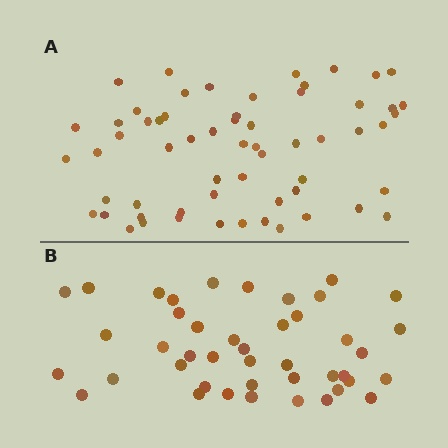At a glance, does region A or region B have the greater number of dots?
Region A (the top region) has more dots.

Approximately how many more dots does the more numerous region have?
Region A has approximately 15 more dots than region B.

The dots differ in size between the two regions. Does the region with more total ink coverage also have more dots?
No. Region B has more total ink coverage because its dots are larger, but region A actually contains more individual dots. Total area can be misleading — the number of items is what matters here.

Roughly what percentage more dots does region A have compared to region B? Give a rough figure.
About 40% more.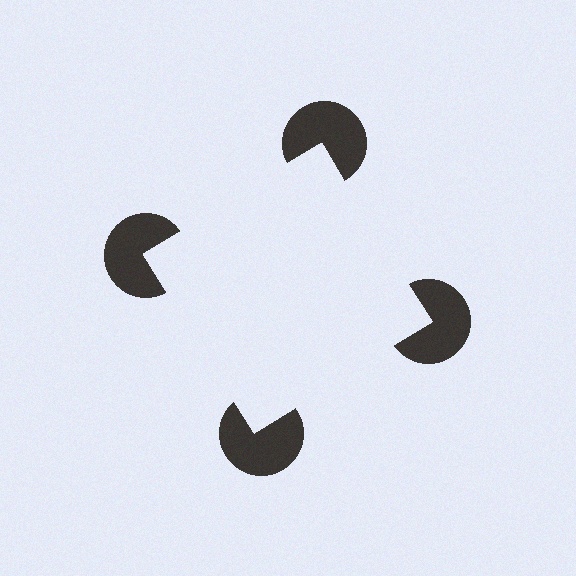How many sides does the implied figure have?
4 sides.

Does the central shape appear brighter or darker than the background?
It typically appears slightly brighter than the background, even though no actual brightness change is drawn.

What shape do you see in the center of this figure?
An illusory square — its edges are inferred from the aligned wedge cuts in the pac-man discs, not physically drawn.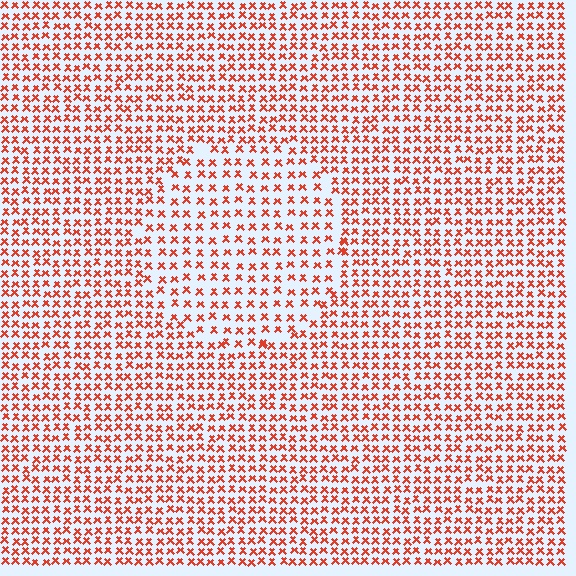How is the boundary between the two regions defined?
The boundary is defined by a change in element density (approximately 1.6x ratio). All elements are the same color, size, and shape.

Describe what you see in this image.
The image contains small red elements arranged at two different densities. A circle-shaped region is visible where the elements are less densely packed than the surrounding area.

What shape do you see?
I see a circle.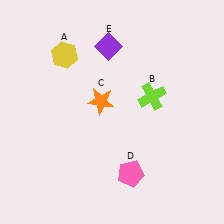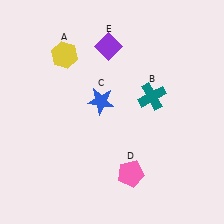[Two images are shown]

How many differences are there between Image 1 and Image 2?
There are 2 differences between the two images.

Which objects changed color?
B changed from lime to teal. C changed from orange to blue.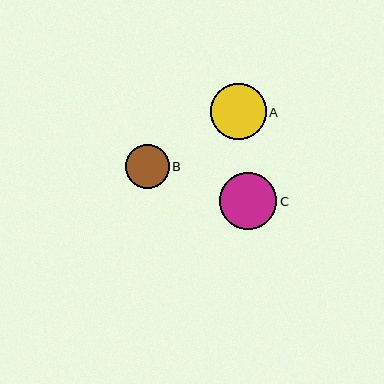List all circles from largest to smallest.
From largest to smallest: C, A, B.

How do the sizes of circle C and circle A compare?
Circle C and circle A are approximately the same size.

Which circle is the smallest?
Circle B is the smallest with a size of approximately 44 pixels.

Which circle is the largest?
Circle C is the largest with a size of approximately 57 pixels.